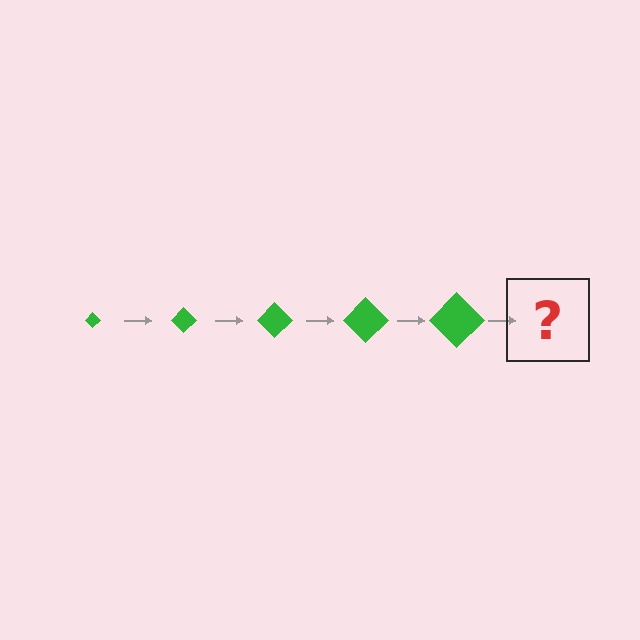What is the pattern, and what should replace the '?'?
The pattern is that the diamond gets progressively larger each step. The '?' should be a green diamond, larger than the previous one.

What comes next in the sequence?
The next element should be a green diamond, larger than the previous one.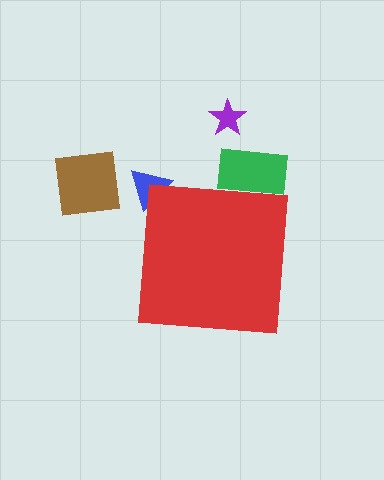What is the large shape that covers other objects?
A red square.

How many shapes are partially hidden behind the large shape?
2 shapes are partially hidden.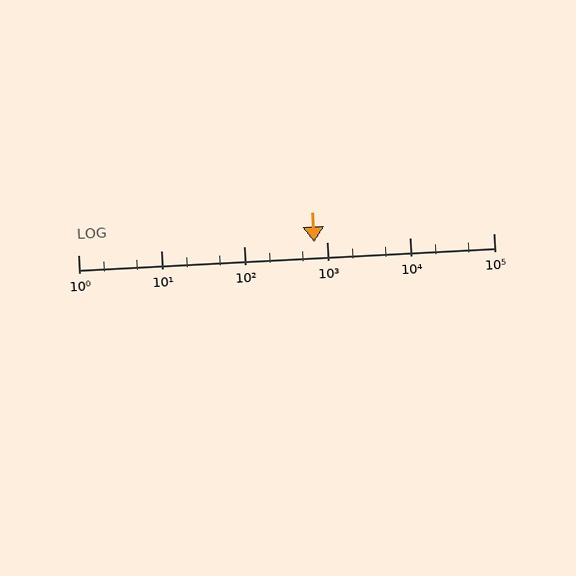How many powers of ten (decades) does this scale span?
The scale spans 5 decades, from 1 to 100000.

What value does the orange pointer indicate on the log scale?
The pointer indicates approximately 700.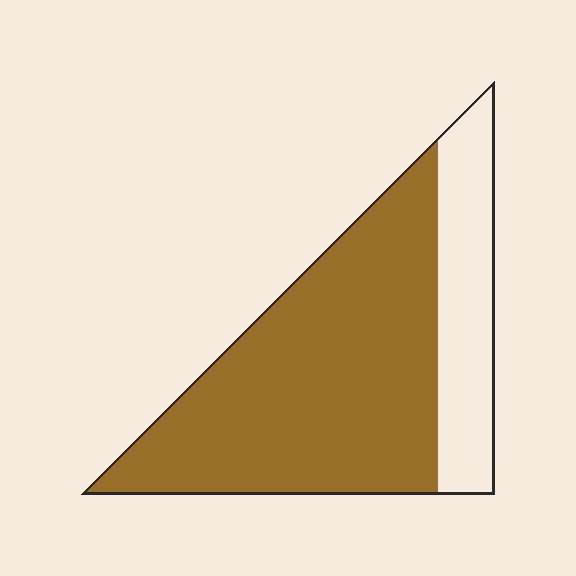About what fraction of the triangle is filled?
About three quarters (3/4).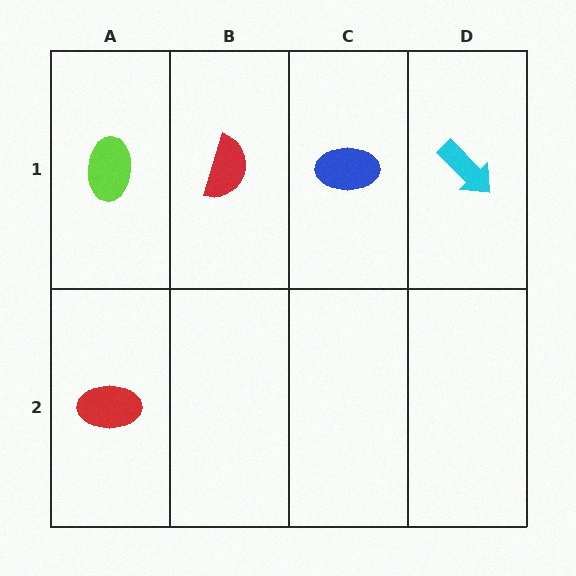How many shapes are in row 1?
4 shapes.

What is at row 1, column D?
A cyan arrow.